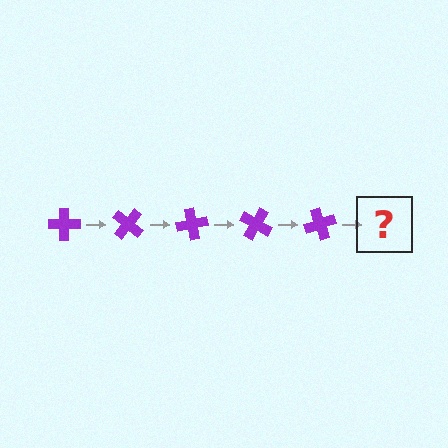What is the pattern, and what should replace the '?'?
The pattern is that the cross rotates 40 degrees each step. The '?' should be a purple cross rotated 200 degrees.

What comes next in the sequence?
The next element should be a purple cross rotated 200 degrees.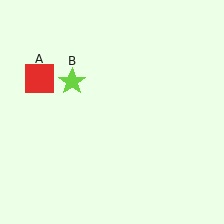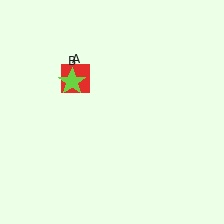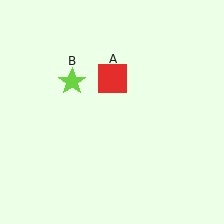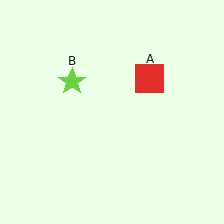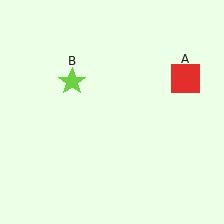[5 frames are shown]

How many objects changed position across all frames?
1 object changed position: red square (object A).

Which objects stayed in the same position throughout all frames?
Lime star (object B) remained stationary.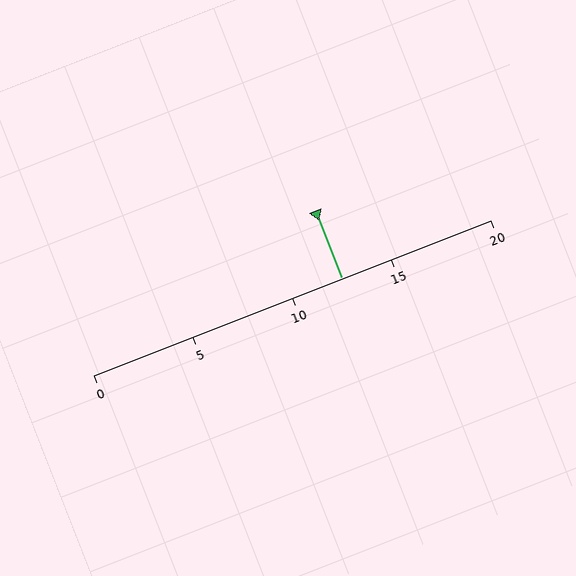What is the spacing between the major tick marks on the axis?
The major ticks are spaced 5 apart.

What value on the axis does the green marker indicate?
The marker indicates approximately 12.5.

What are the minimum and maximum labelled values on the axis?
The axis runs from 0 to 20.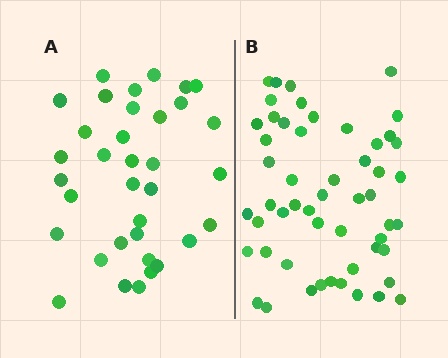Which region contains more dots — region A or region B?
Region B (the right region) has more dots.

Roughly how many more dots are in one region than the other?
Region B has approximately 20 more dots than region A.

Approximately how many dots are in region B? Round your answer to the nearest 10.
About 50 dots. (The exact count is 53, which rounds to 50.)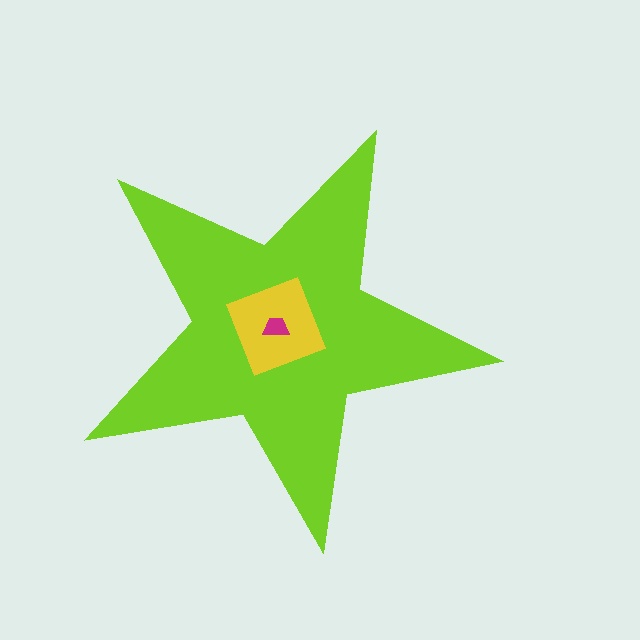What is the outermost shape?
The lime star.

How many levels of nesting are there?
3.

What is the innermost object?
The magenta trapezoid.